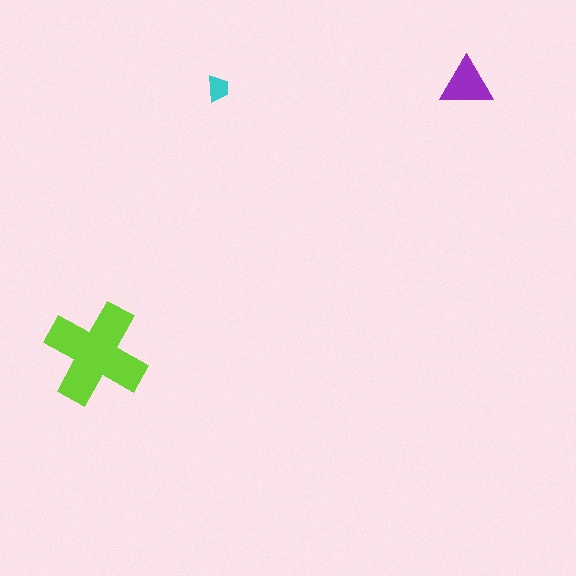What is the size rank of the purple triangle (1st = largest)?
2nd.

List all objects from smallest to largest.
The cyan trapezoid, the purple triangle, the lime cross.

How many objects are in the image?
There are 3 objects in the image.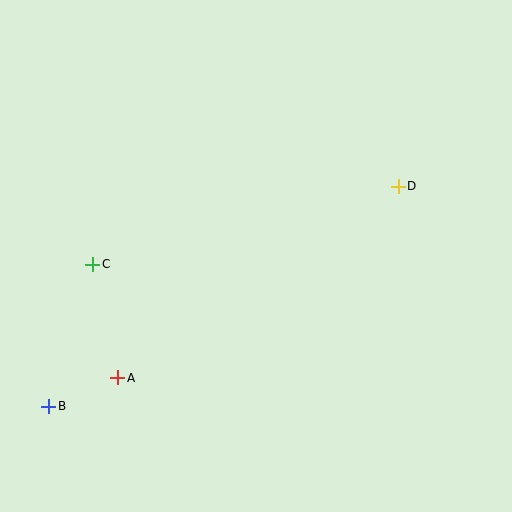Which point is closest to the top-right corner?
Point D is closest to the top-right corner.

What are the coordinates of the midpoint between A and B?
The midpoint between A and B is at (83, 392).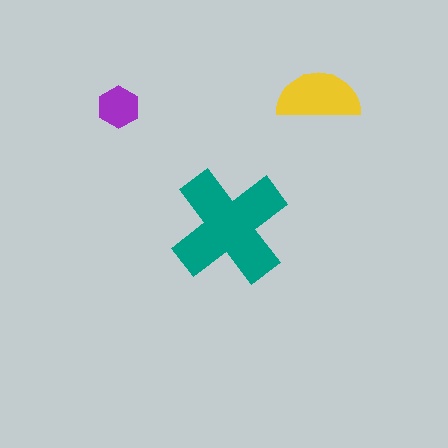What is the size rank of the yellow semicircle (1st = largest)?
2nd.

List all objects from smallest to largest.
The purple hexagon, the yellow semicircle, the teal cross.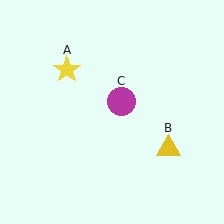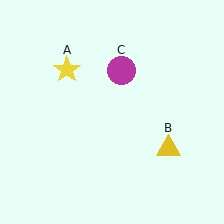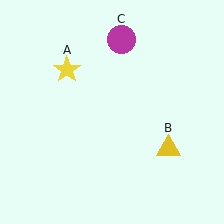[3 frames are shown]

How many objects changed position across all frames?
1 object changed position: magenta circle (object C).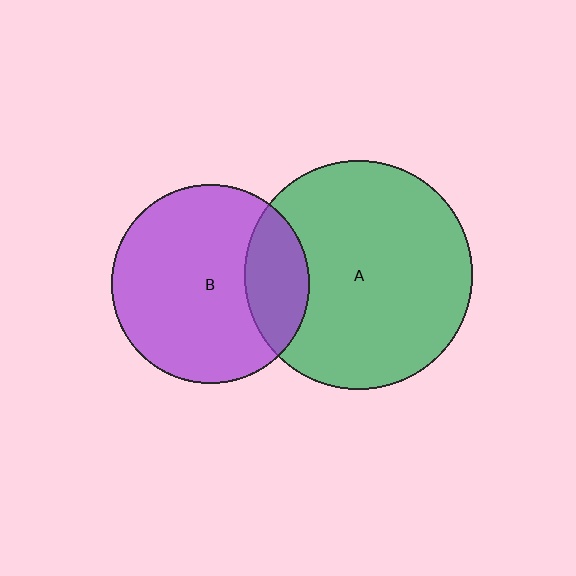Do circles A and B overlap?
Yes.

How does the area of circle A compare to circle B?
Approximately 1.3 times.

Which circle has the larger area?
Circle A (green).